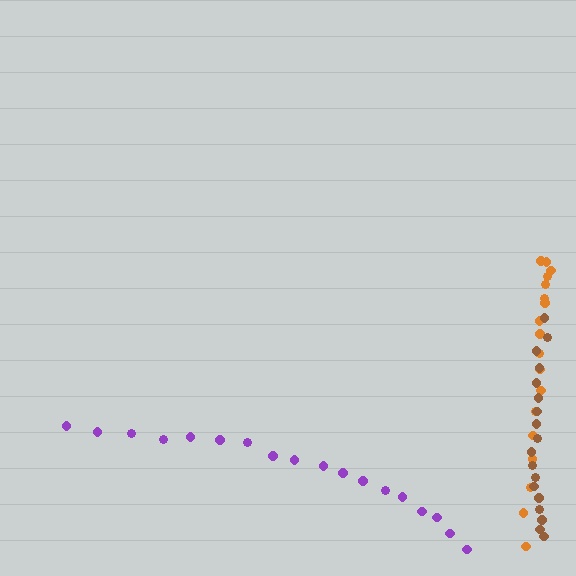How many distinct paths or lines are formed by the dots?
There are 3 distinct paths.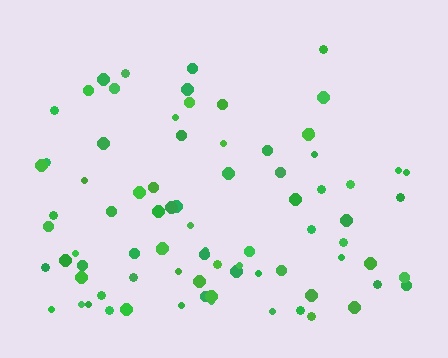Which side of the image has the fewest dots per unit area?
The top.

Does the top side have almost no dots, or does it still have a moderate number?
Still a moderate number, just noticeably fewer than the bottom.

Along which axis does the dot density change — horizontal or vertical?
Vertical.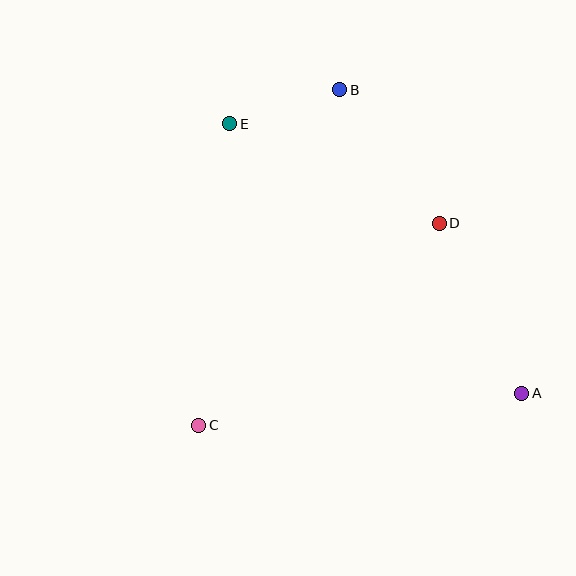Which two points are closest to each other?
Points B and E are closest to each other.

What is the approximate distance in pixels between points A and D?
The distance between A and D is approximately 189 pixels.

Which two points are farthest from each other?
Points A and E are farthest from each other.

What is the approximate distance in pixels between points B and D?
The distance between B and D is approximately 166 pixels.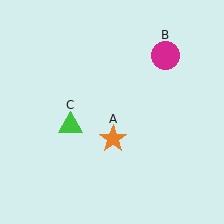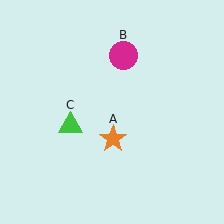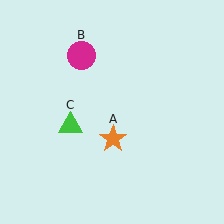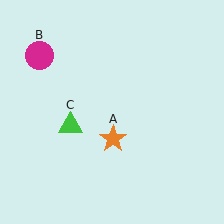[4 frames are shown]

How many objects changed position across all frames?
1 object changed position: magenta circle (object B).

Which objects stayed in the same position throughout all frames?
Orange star (object A) and green triangle (object C) remained stationary.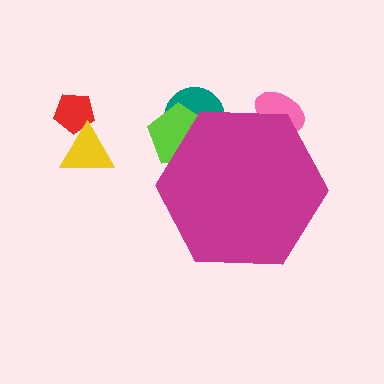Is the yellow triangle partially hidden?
No, the yellow triangle is fully visible.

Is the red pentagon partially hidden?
No, the red pentagon is fully visible.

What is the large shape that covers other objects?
A magenta hexagon.